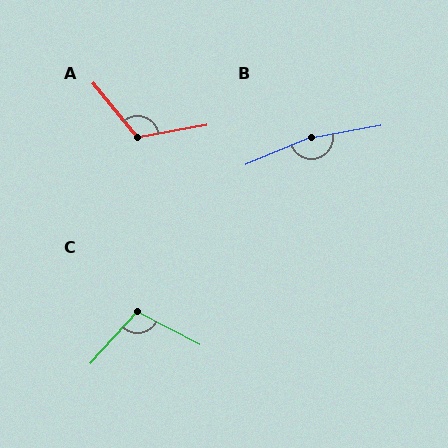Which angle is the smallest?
C, at approximately 105 degrees.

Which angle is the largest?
B, at approximately 167 degrees.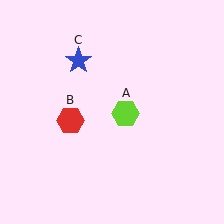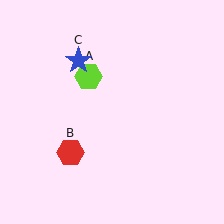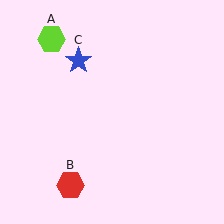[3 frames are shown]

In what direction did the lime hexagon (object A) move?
The lime hexagon (object A) moved up and to the left.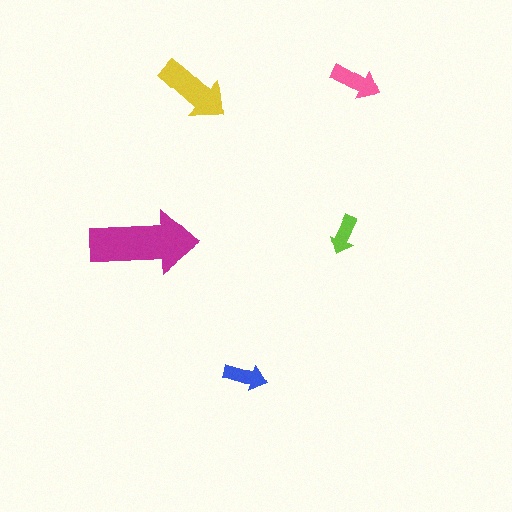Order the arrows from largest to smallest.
the magenta one, the yellow one, the pink one, the blue one, the lime one.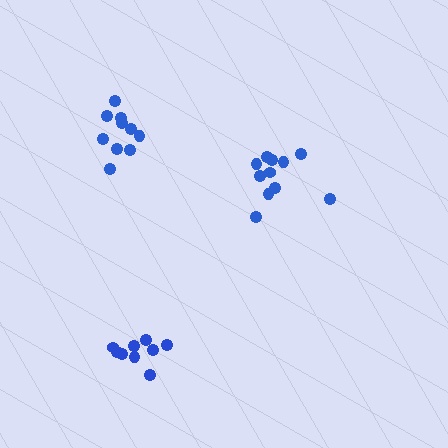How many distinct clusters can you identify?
There are 3 distinct clusters.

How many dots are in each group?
Group 1: 11 dots, Group 2: 9 dots, Group 3: 10 dots (30 total).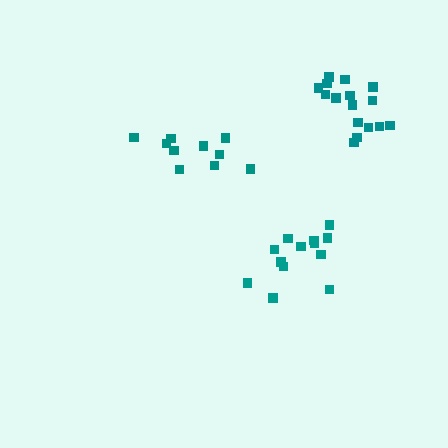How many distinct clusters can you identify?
There are 3 distinct clusters.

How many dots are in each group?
Group 1: 10 dots, Group 2: 13 dots, Group 3: 16 dots (39 total).